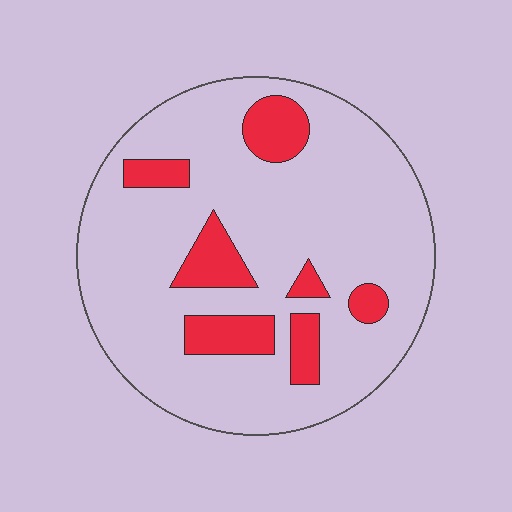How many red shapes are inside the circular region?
7.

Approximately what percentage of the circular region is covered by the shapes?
Approximately 15%.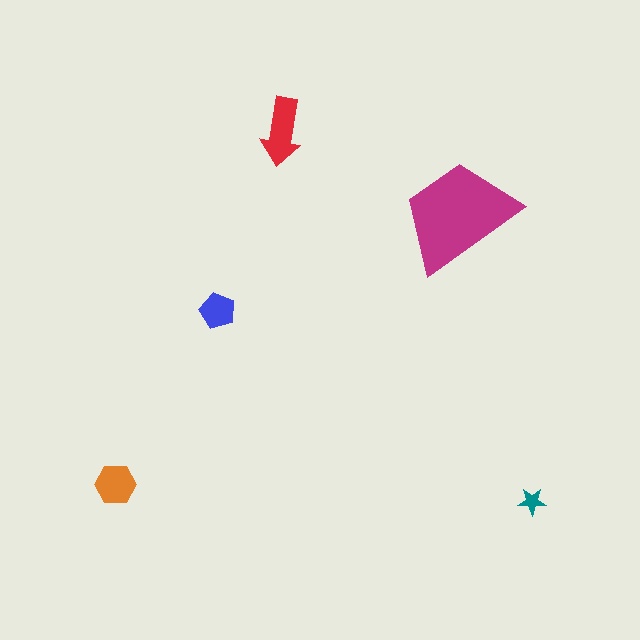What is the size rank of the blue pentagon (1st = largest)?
4th.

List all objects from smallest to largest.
The teal star, the blue pentagon, the orange hexagon, the red arrow, the magenta trapezoid.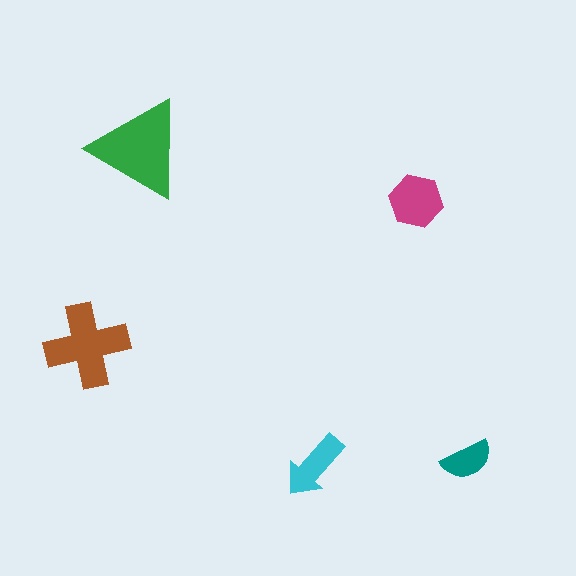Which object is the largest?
The green triangle.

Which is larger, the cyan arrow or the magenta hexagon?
The magenta hexagon.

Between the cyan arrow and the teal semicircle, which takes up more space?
The cyan arrow.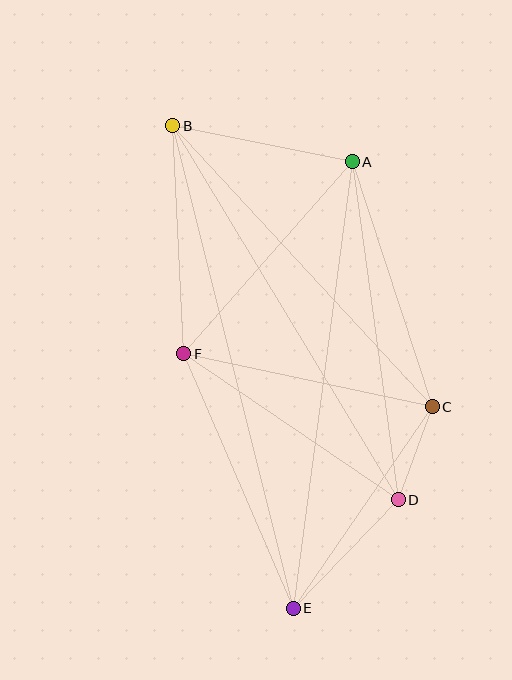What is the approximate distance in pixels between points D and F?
The distance between D and F is approximately 260 pixels.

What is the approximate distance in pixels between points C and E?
The distance between C and E is approximately 245 pixels.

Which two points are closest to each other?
Points C and D are closest to each other.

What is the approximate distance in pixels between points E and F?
The distance between E and F is approximately 277 pixels.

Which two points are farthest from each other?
Points B and E are farthest from each other.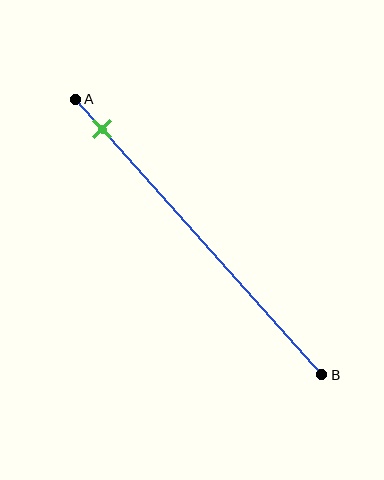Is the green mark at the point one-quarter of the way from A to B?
No, the mark is at about 10% from A, not at the 25% one-quarter point.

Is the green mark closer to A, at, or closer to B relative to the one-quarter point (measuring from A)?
The green mark is closer to point A than the one-quarter point of segment AB.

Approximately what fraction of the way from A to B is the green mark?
The green mark is approximately 10% of the way from A to B.